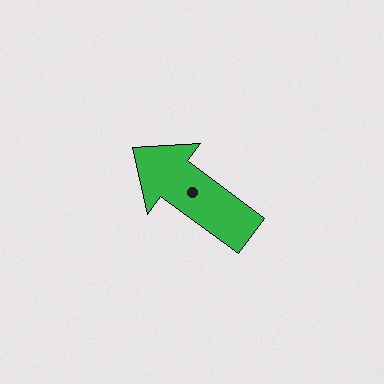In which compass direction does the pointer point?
Northwest.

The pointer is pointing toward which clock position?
Roughly 10 o'clock.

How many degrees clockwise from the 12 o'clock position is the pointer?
Approximately 306 degrees.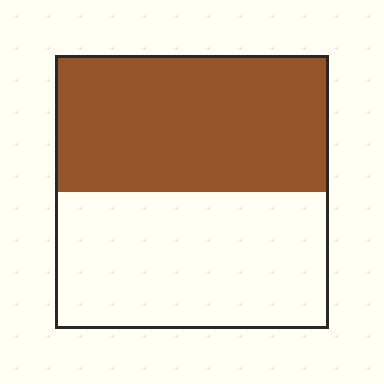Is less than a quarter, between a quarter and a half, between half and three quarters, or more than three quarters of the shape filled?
Between half and three quarters.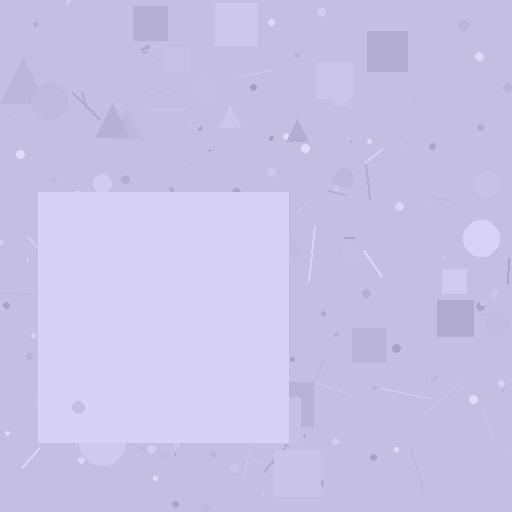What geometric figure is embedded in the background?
A square is embedded in the background.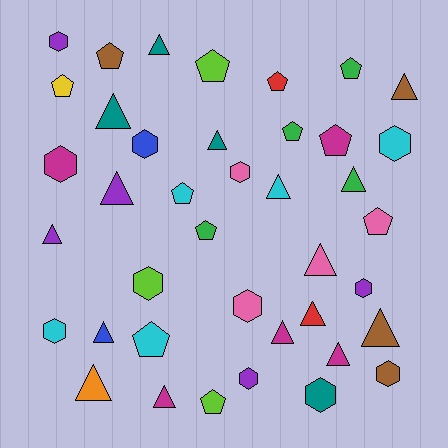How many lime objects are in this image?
There are 3 lime objects.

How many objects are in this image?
There are 40 objects.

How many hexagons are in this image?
There are 12 hexagons.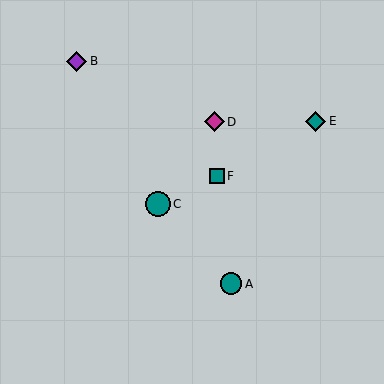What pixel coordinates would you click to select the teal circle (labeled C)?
Click at (158, 204) to select the teal circle C.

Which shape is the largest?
The teal circle (labeled C) is the largest.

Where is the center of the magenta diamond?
The center of the magenta diamond is at (214, 122).